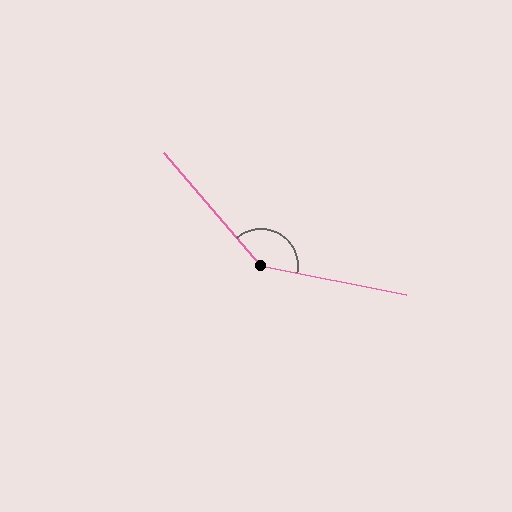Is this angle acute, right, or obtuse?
It is obtuse.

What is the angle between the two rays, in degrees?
Approximately 142 degrees.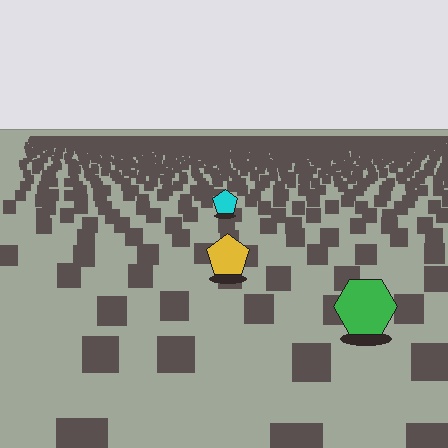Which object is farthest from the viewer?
The cyan pentagon is farthest from the viewer. It appears smaller and the ground texture around it is denser.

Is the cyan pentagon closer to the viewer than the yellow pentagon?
No. The yellow pentagon is closer — you can tell from the texture gradient: the ground texture is coarser near it.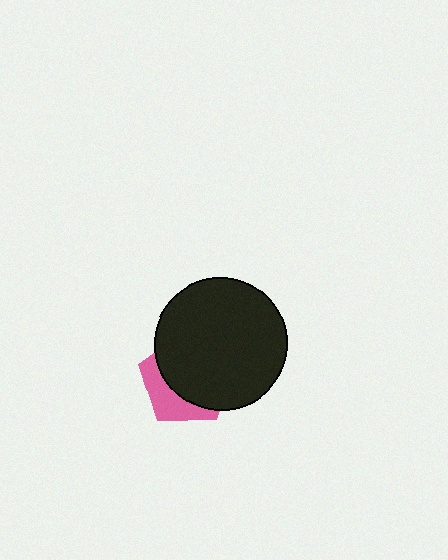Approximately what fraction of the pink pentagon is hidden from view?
Roughly 67% of the pink pentagon is hidden behind the black circle.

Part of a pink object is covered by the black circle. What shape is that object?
It is a pentagon.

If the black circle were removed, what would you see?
You would see the complete pink pentagon.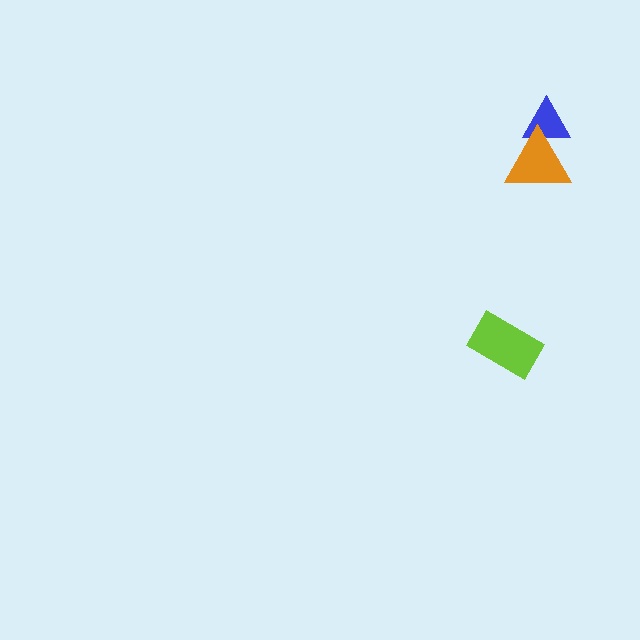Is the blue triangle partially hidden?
Yes, it is partially covered by another shape.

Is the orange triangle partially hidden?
No, no other shape covers it.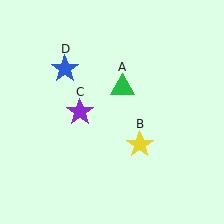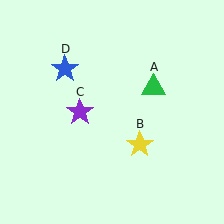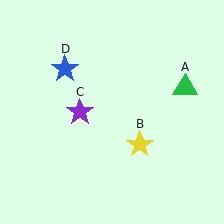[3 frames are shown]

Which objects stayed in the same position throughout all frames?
Yellow star (object B) and purple star (object C) and blue star (object D) remained stationary.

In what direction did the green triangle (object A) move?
The green triangle (object A) moved right.